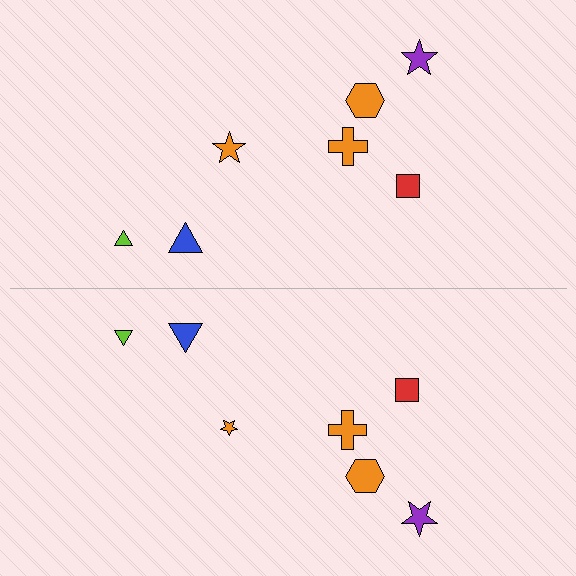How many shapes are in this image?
There are 14 shapes in this image.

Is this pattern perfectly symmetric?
No, the pattern is not perfectly symmetric. The orange star on the bottom side has a different size than its mirror counterpart.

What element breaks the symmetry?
The orange star on the bottom side has a different size than its mirror counterpart.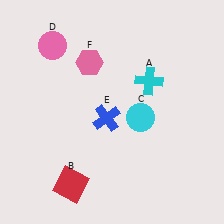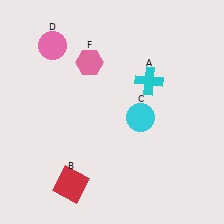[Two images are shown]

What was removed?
The blue cross (E) was removed in Image 2.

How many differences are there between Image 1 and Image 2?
There is 1 difference between the two images.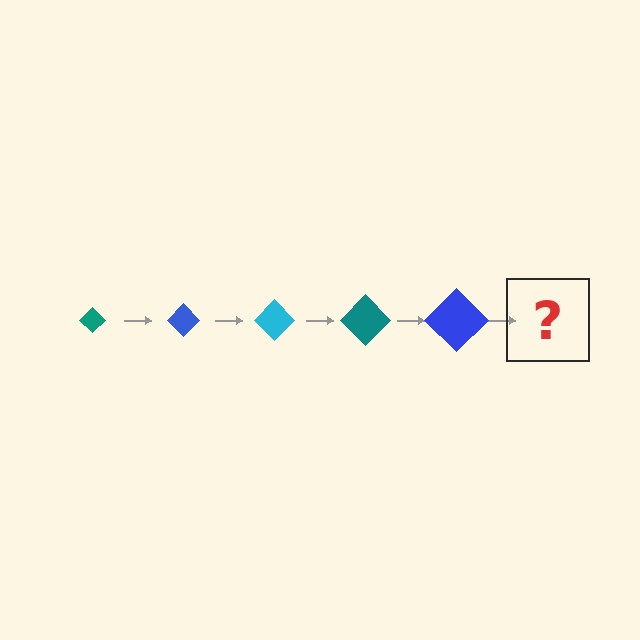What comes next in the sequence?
The next element should be a cyan diamond, larger than the previous one.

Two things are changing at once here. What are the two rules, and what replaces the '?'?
The two rules are that the diamond grows larger each step and the color cycles through teal, blue, and cyan. The '?' should be a cyan diamond, larger than the previous one.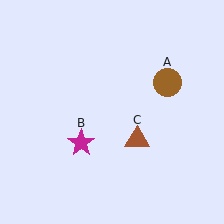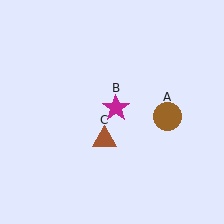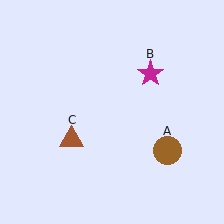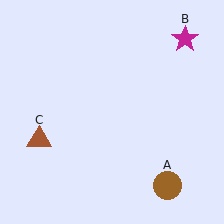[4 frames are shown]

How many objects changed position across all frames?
3 objects changed position: brown circle (object A), magenta star (object B), brown triangle (object C).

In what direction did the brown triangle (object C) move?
The brown triangle (object C) moved left.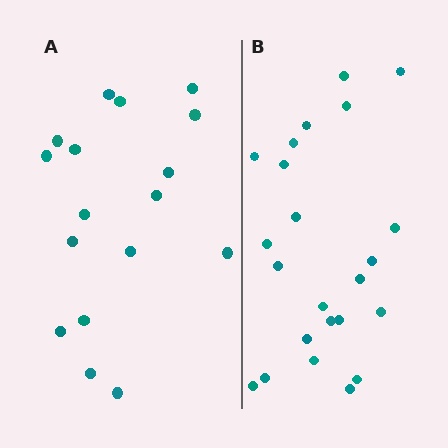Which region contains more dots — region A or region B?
Region B (the right region) has more dots.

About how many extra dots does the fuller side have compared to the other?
Region B has about 6 more dots than region A.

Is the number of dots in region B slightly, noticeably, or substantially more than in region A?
Region B has noticeably more, but not dramatically so. The ratio is roughly 1.4 to 1.